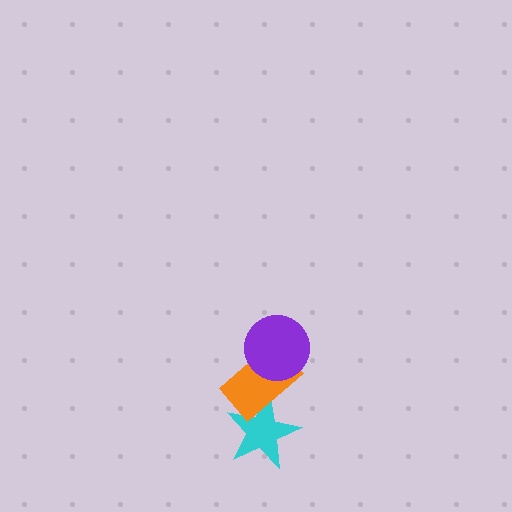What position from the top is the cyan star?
The cyan star is 3rd from the top.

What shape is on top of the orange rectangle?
The purple circle is on top of the orange rectangle.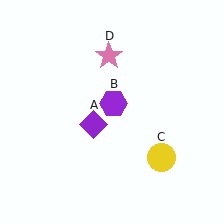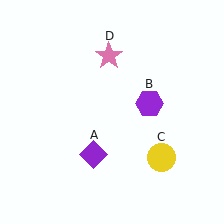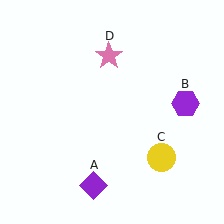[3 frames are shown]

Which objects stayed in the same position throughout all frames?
Yellow circle (object C) and pink star (object D) remained stationary.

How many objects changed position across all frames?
2 objects changed position: purple diamond (object A), purple hexagon (object B).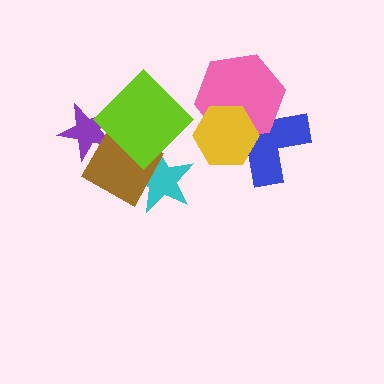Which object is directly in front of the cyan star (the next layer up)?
The brown diamond is directly in front of the cyan star.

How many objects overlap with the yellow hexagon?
2 objects overlap with the yellow hexagon.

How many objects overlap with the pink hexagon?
2 objects overlap with the pink hexagon.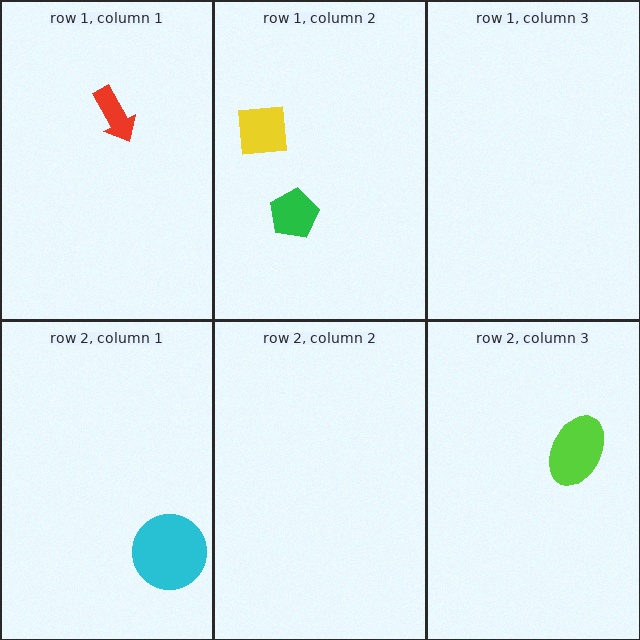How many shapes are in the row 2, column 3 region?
1.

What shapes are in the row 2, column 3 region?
The lime ellipse.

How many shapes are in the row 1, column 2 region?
2.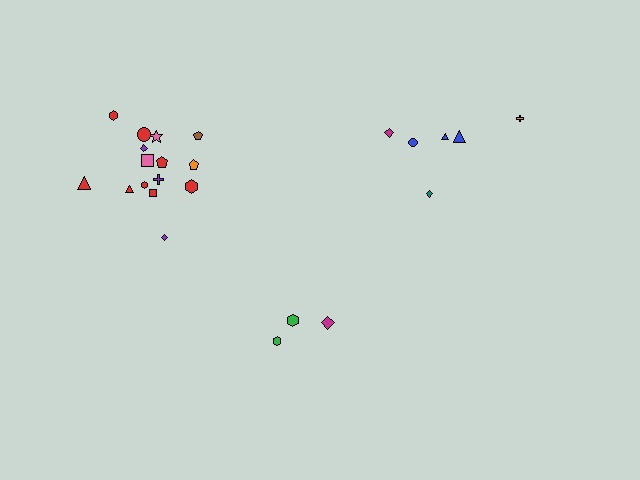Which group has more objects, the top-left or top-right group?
The top-left group.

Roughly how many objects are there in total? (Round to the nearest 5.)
Roughly 25 objects in total.